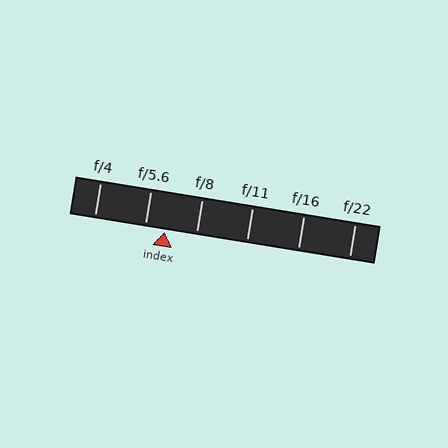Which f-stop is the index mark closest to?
The index mark is closest to f/5.6.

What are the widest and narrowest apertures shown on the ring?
The widest aperture shown is f/4 and the narrowest is f/22.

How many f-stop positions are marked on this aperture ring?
There are 6 f-stop positions marked.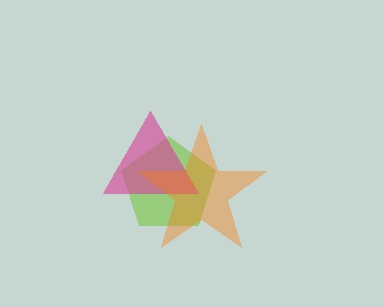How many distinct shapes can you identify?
There are 3 distinct shapes: a lime pentagon, a magenta triangle, an orange star.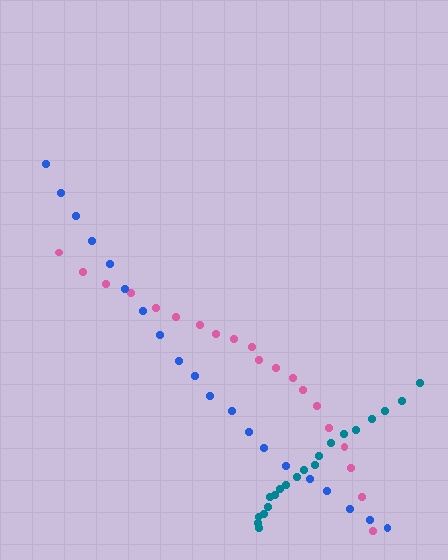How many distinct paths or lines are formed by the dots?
There are 3 distinct paths.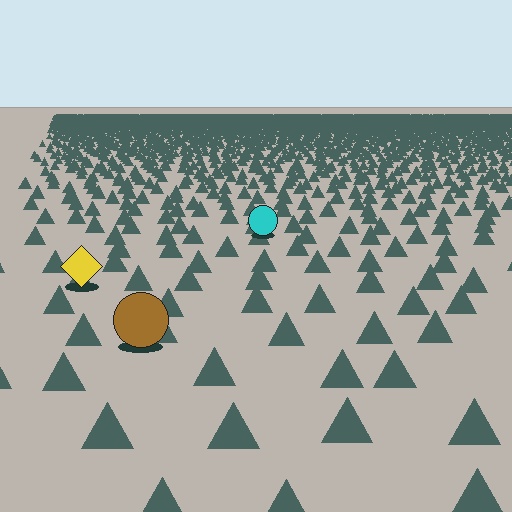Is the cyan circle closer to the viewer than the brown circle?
No. The brown circle is closer — you can tell from the texture gradient: the ground texture is coarser near it.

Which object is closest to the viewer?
The brown circle is closest. The texture marks near it are larger and more spread out.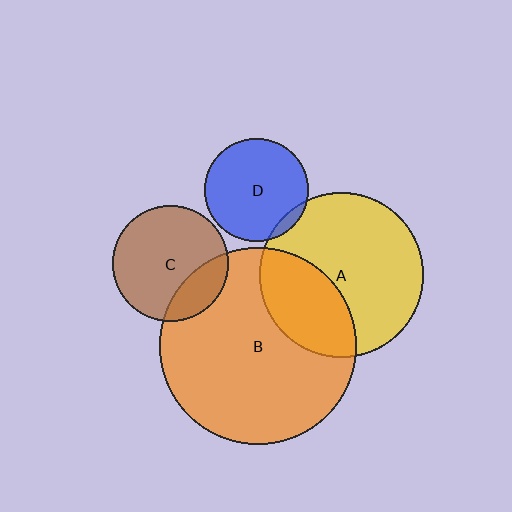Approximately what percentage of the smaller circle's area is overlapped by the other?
Approximately 20%.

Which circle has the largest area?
Circle B (orange).